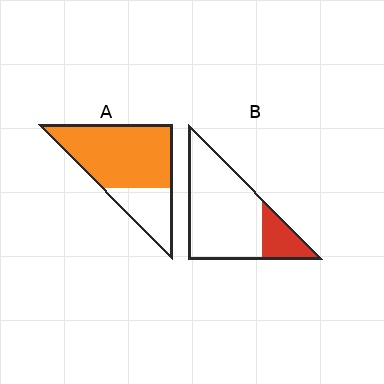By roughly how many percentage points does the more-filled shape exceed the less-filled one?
By roughly 50 percentage points (A over B).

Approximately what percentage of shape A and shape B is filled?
A is approximately 70% and B is approximately 20%.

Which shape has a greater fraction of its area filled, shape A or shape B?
Shape A.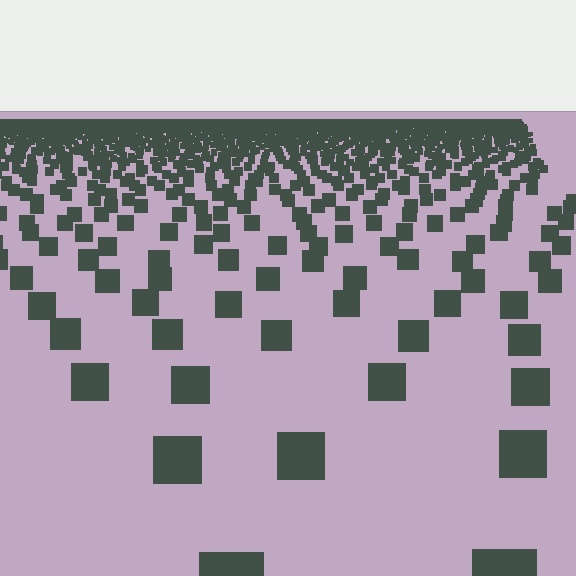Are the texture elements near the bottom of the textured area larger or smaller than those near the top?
Larger. Near the bottom, elements are closer to the viewer and appear at a bigger on-screen size.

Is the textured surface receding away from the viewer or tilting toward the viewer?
The surface is receding away from the viewer. Texture elements get smaller and denser toward the top.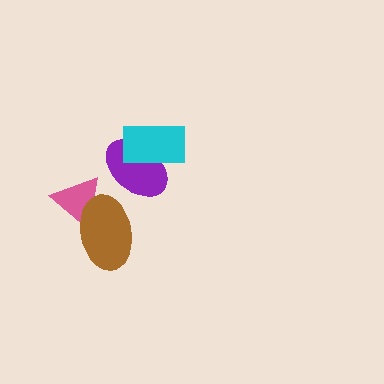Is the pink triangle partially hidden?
Yes, it is partially covered by another shape.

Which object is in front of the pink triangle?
The brown ellipse is in front of the pink triangle.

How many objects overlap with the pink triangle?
1 object overlaps with the pink triangle.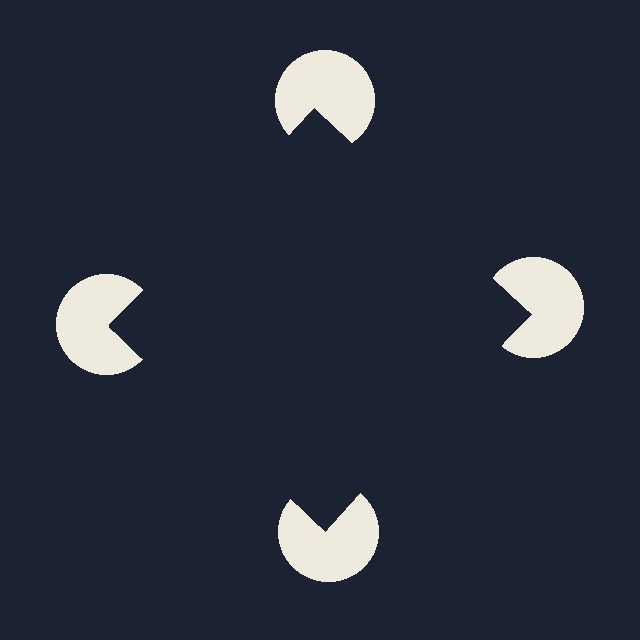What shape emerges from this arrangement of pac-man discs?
An illusory square — its edges are inferred from the aligned wedge cuts in the pac-man discs, not physically drawn.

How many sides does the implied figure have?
4 sides.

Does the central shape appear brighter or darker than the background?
It typically appears slightly darker than the background, even though no actual brightness change is drawn.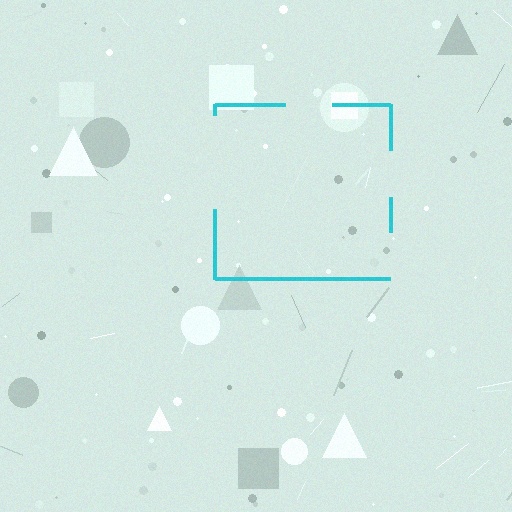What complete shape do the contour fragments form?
The contour fragments form a square.